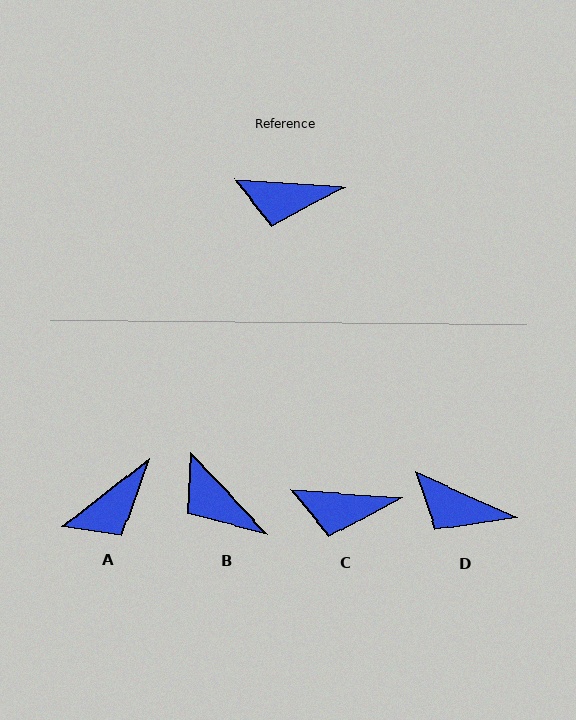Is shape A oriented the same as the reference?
No, it is off by about 42 degrees.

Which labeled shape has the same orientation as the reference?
C.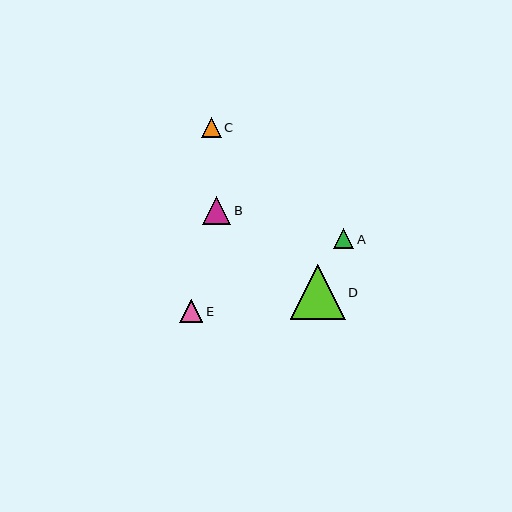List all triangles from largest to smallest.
From largest to smallest: D, B, E, A, C.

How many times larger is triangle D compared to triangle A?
Triangle D is approximately 2.8 times the size of triangle A.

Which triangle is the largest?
Triangle D is the largest with a size of approximately 55 pixels.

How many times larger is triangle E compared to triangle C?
Triangle E is approximately 1.2 times the size of triangle C.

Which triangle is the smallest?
Triangle C is the smallest with a size of approximately 19 pixels.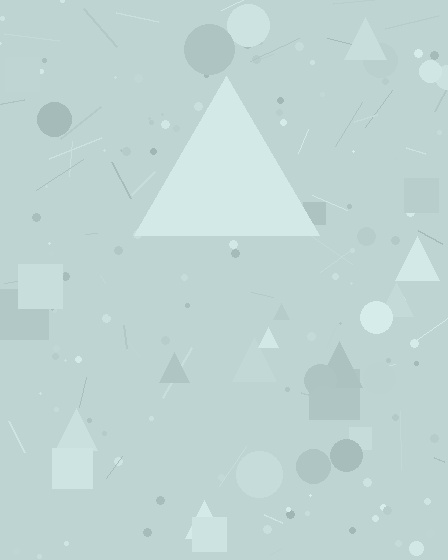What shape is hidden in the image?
A triangle is hidden in the image.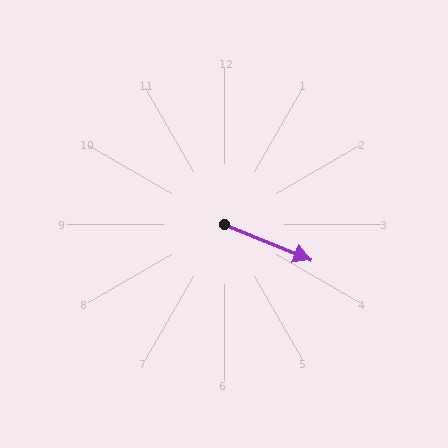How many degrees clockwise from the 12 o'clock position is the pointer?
Approximately 113 degrees.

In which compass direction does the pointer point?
Southeast.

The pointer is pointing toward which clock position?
Roughly 4 o'clock.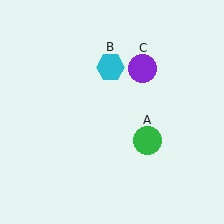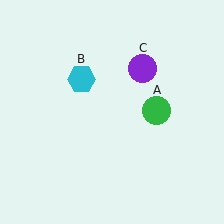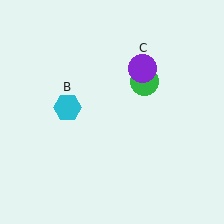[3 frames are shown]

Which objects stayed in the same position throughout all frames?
Purple circle (object C) remained stationary.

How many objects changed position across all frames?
2 objects changed position: green circle (object A), cyan hexagon (object B).